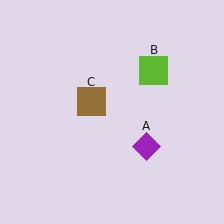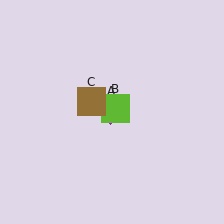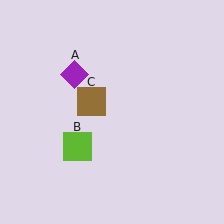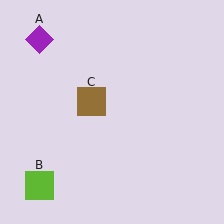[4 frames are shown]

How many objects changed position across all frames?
2 objects changed position: purple diamond (object A), lime square (object B).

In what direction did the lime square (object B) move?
The lime square (object B) moved down and to the left.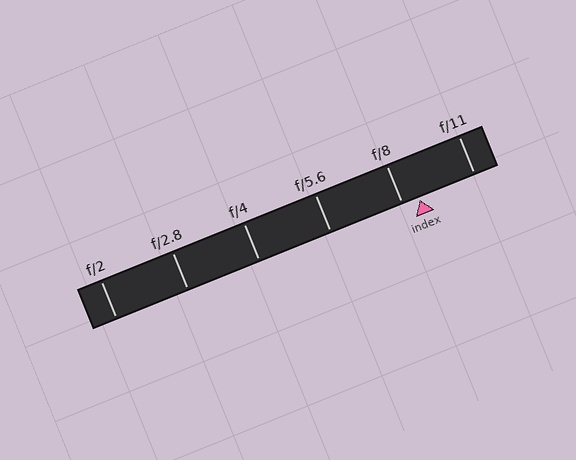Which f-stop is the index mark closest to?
The index mark is closest to f/8.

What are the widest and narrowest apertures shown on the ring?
The widest aperture shown is f/2 and the narrowest is f/11.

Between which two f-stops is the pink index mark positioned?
The index mark is between f/8 and f/11.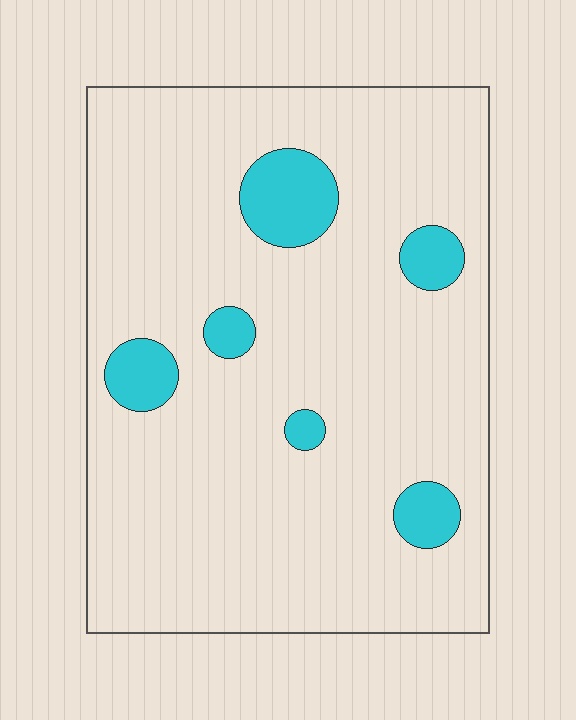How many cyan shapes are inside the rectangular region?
6.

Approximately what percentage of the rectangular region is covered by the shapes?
Approximately 10%.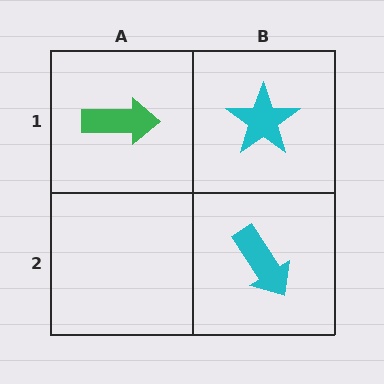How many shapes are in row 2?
1 shape.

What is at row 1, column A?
A green arrow.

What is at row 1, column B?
A cyan star.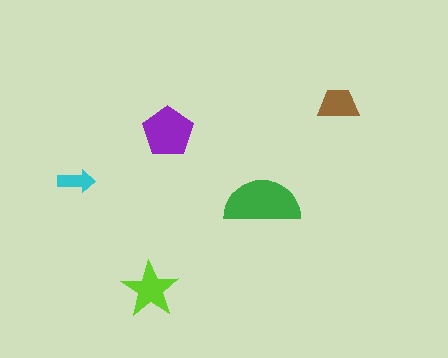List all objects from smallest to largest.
The cyan arrow, the brown trapezoid, the lime star, the purple pentagon, the green semicircle.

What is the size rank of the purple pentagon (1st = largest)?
2nd.